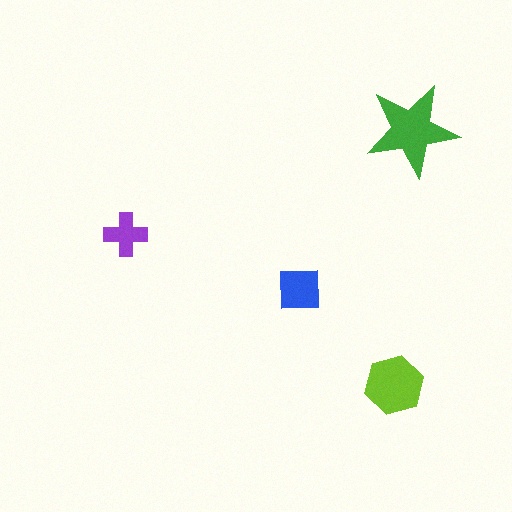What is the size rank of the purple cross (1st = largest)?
4th.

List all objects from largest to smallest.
The green star, the lime hexagon, the blue square, the purple cross.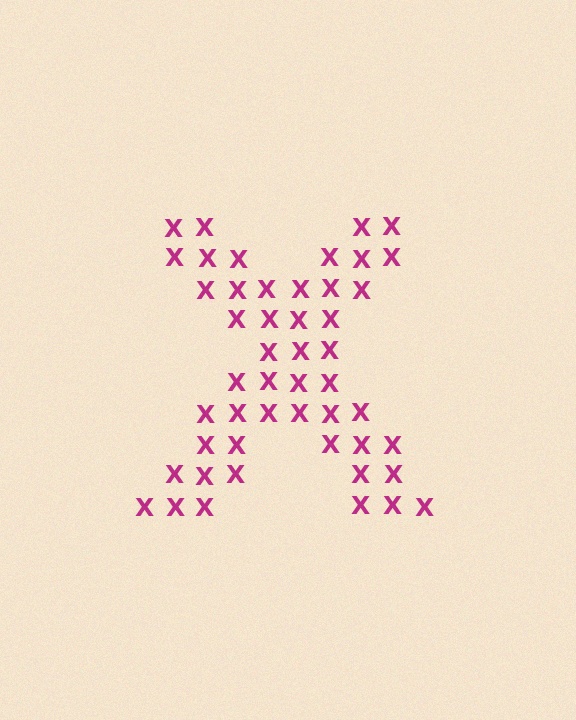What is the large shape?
The large shape is the letter X.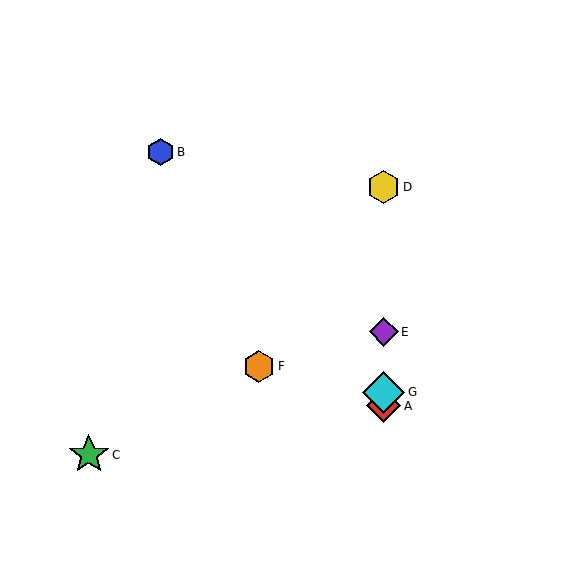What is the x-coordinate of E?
Object E is at x≈384.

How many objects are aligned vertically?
4 objects (A, D, E, G) are aligned vertically.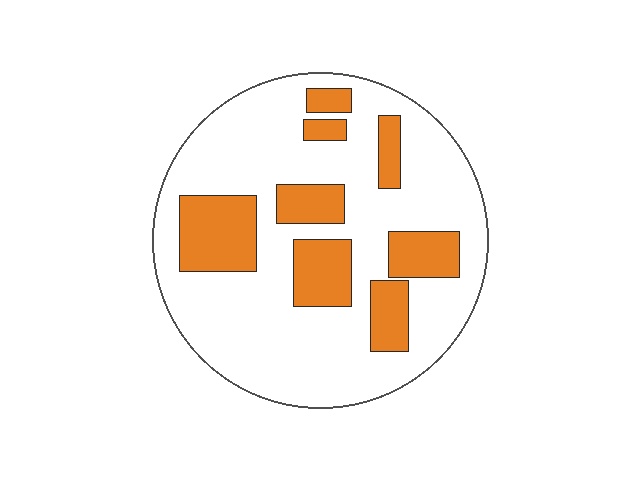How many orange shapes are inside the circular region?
8.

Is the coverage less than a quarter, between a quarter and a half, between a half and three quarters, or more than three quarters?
Between a quarter and a half.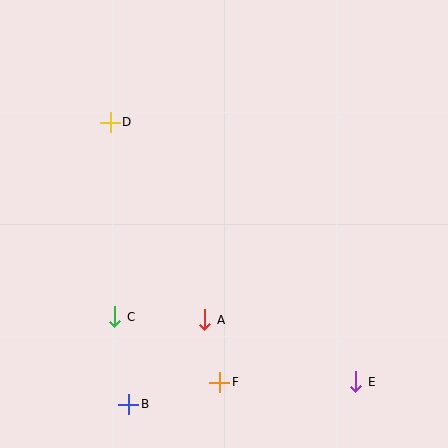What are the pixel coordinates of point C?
Point C is at (115, 317).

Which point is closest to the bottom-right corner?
Point E is closest to the bottom-right corner.